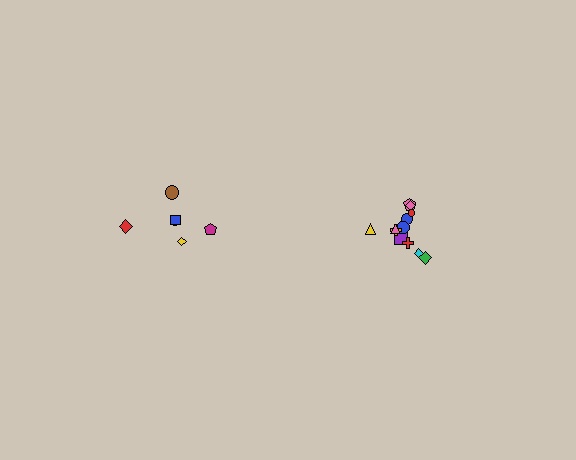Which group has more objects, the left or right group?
The right group.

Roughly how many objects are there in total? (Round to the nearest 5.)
Roughly 20 objects in total.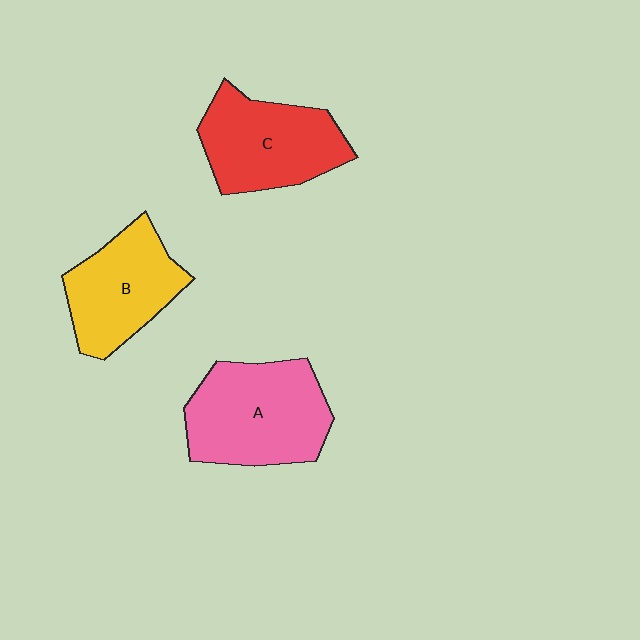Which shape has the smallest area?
Shape B (yellow).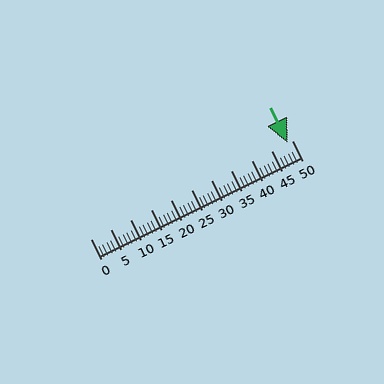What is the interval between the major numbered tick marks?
The major tick marks are spaced 5 units apart.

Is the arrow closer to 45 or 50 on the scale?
The arrow is closer to 50.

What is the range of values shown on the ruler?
The ruler shows values from 0 to 50.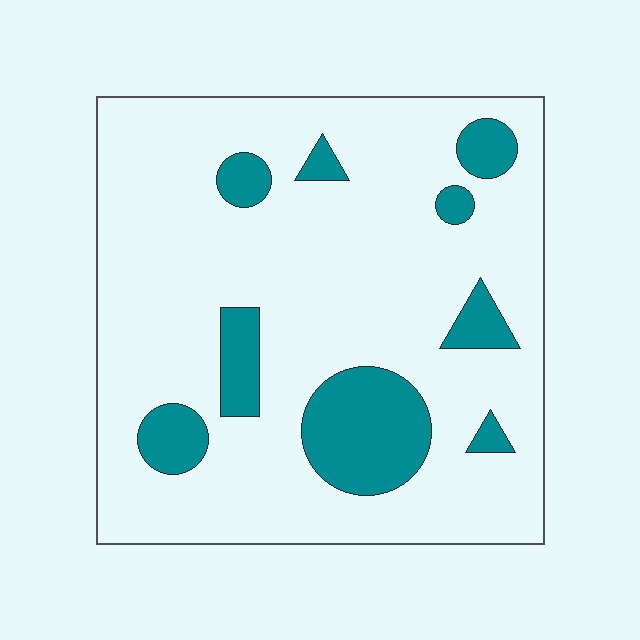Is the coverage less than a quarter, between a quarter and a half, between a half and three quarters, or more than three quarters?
Less than a quarter.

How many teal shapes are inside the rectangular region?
9.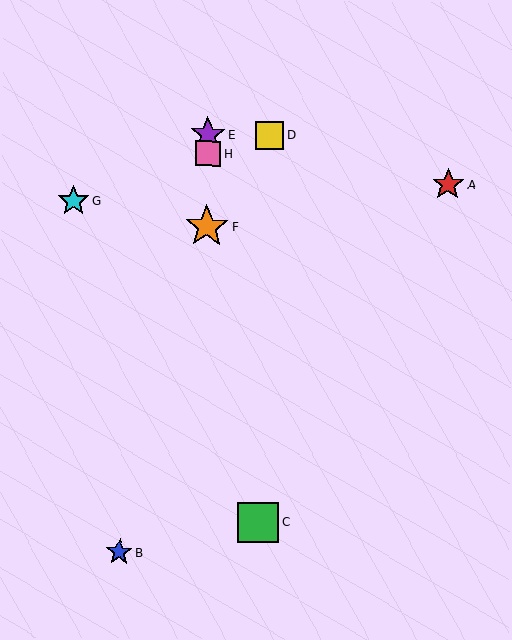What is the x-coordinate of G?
Object G is at x≈74.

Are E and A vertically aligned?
No, E is at x≈208 and A is at x≈448.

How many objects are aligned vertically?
3 objects (E, F, H) are aligned vertically.